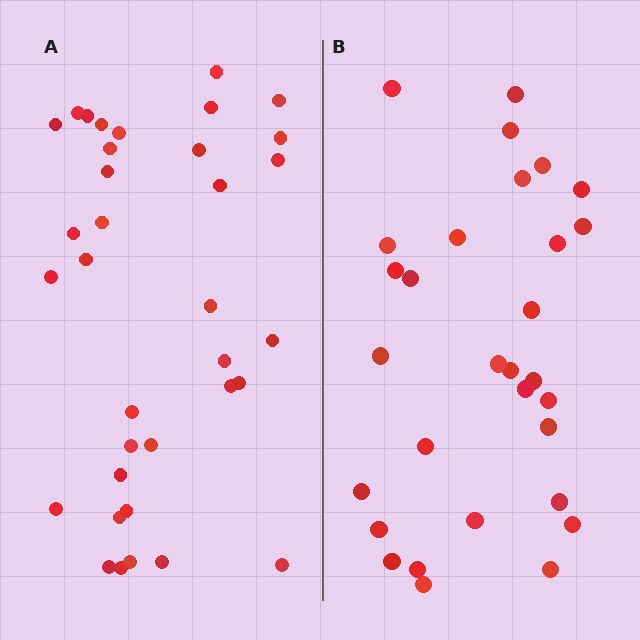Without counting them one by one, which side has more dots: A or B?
Region A (the left region) has more dots.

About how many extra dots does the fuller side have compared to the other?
Region A has about 5 more dots than region B.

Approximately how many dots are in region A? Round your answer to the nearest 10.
About 40 dots. (The exact count is 35, which rounds to 40.)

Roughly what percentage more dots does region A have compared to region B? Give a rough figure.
About 15% more.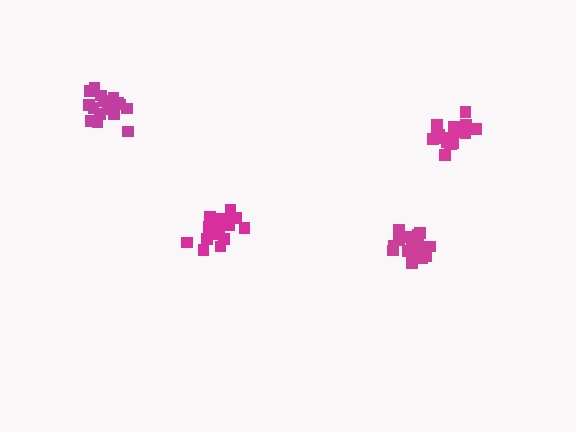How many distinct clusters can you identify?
There are 4 distinct clusters.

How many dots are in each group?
Group 1: 19 dots, Group 2: 18 dots, Group 3: 18 dots, Group 4: 19 dots (74 total).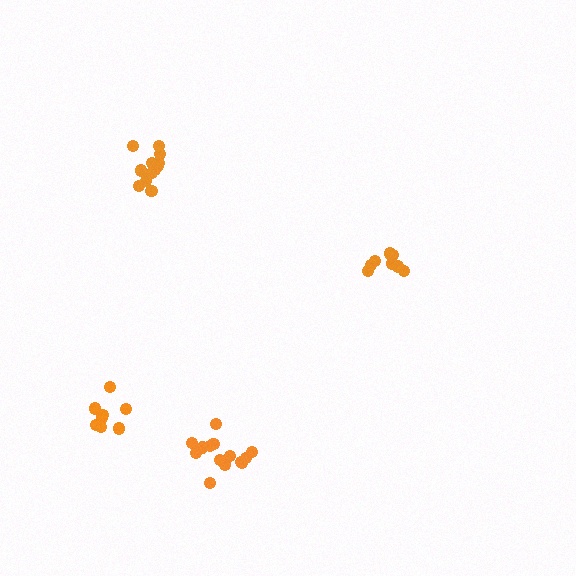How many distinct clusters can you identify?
There are 4 distinct clusters.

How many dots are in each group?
Group 1: 13 dots, Group 2: 8 dots, Group 3: 8 dots, Group 4: 14 dots (43 total).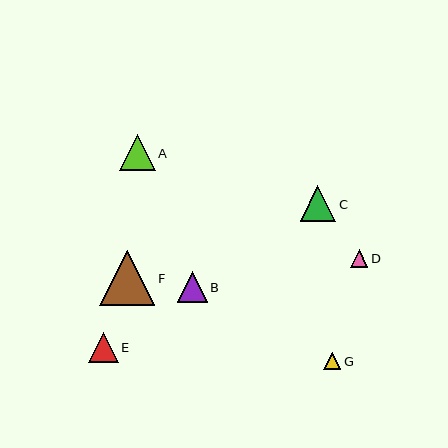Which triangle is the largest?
Triangle F is the largest with a size of approximately 55 pixels.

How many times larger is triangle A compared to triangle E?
Triangle A is approximately 1.2 times the size of triangle E.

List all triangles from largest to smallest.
From largest to smallest: F, A, C, B, E, D, G.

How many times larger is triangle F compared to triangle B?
Triangle F is approximately 1.8 times the size of triangle B.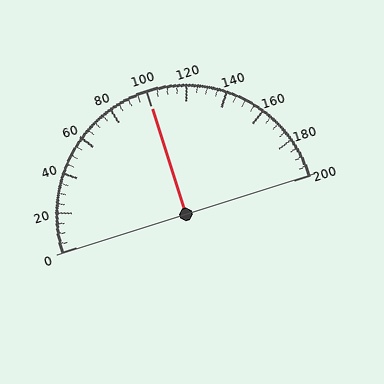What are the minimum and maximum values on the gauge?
The gauge ranges from 0 to 200.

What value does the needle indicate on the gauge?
The needle indicates approximately 100.